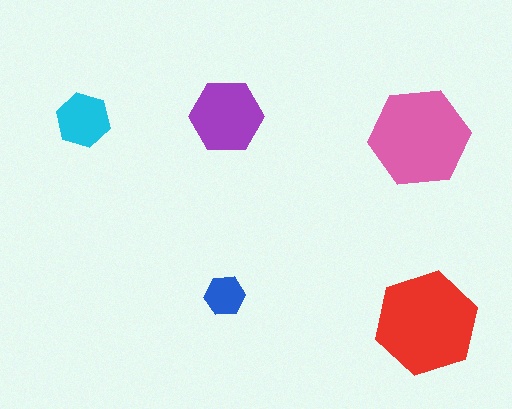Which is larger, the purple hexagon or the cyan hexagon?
The purple one.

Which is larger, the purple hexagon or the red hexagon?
The red one.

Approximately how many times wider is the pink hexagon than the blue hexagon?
About 2.5 times wider.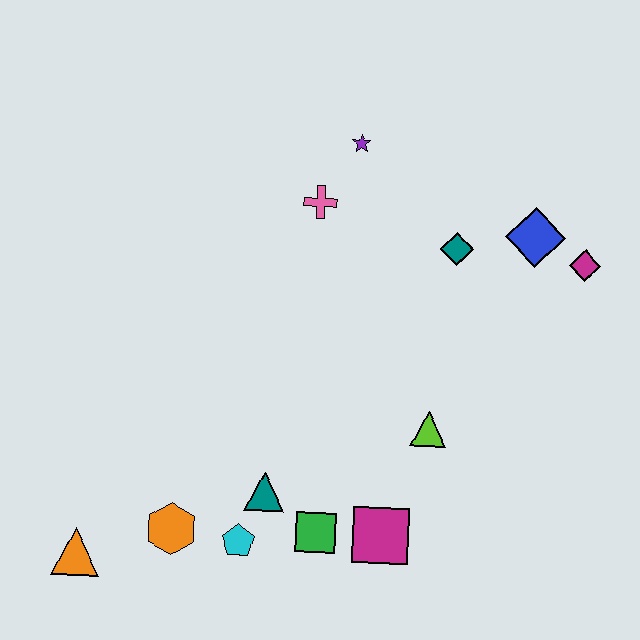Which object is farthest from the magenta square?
The purple star is farthest from the magenta square.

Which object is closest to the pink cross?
The purple star is closest to the pink cross.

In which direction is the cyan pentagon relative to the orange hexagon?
The cyan pentagon is to the right of the orange hexagon.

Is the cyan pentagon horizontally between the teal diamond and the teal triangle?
No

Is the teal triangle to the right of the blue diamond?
No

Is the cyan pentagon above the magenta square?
No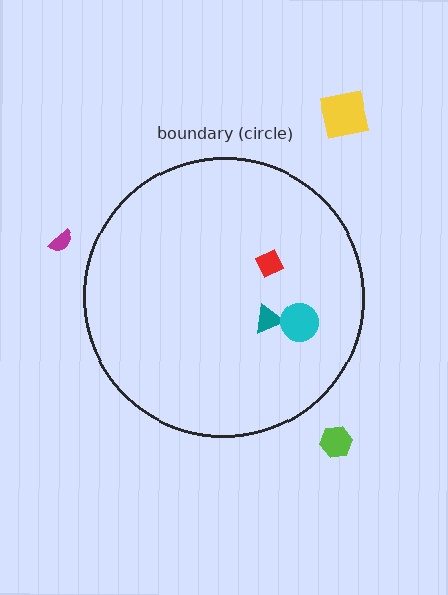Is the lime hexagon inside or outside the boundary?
Outside.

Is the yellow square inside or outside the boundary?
Outside.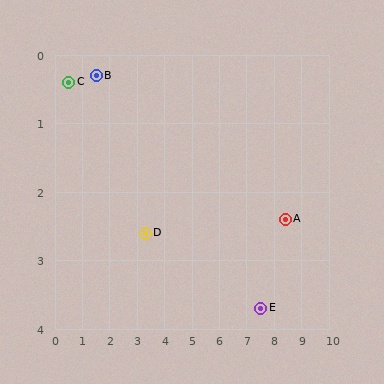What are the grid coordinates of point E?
Point E is at approximately (7.5, 3.7).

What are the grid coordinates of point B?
Point B is at approximately (1.5, 0.3).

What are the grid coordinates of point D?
Point D is at approximately (3.3, 2.6).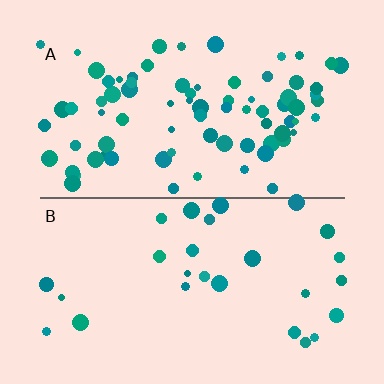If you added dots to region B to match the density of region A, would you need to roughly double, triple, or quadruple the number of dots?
Approximately triple.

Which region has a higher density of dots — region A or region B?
A (the top).